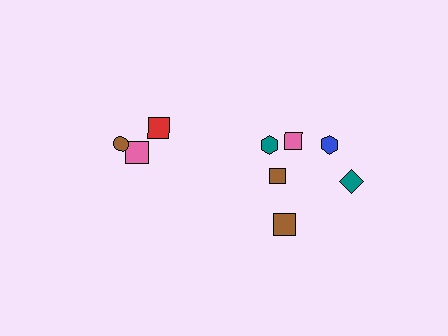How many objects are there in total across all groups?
There are 9 objects.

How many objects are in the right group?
There are 6 objects.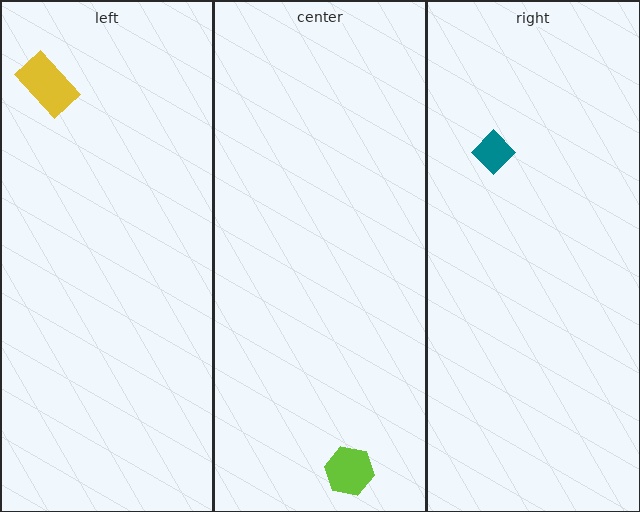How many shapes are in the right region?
1.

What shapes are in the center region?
The lime hexagon.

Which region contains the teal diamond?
The right region.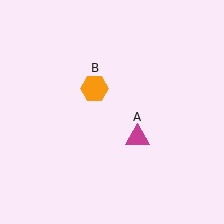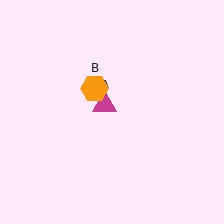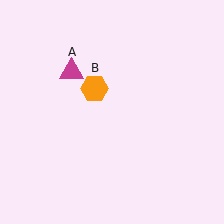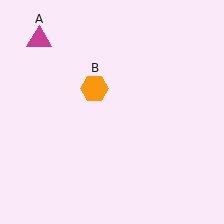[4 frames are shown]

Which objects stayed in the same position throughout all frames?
Orange hexagon (object B) remained stationary.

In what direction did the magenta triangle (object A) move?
The magenta triangle (object A) moved up and to the left.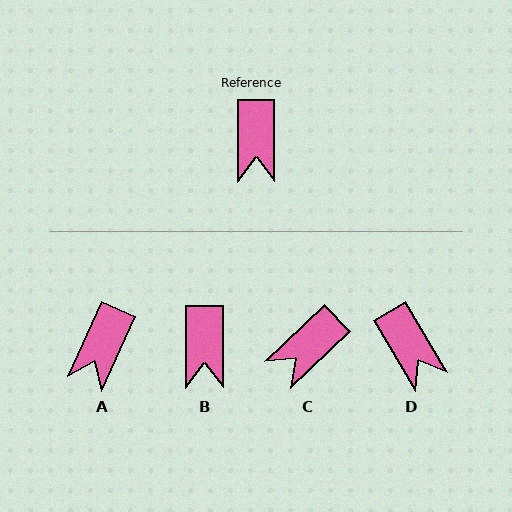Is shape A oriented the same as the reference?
No, it is off by about 25 degrees.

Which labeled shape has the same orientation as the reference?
B.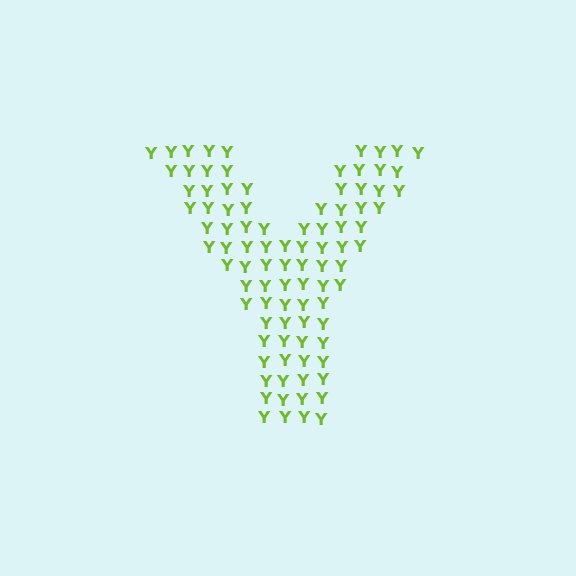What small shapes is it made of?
It is made of small letter Y's.